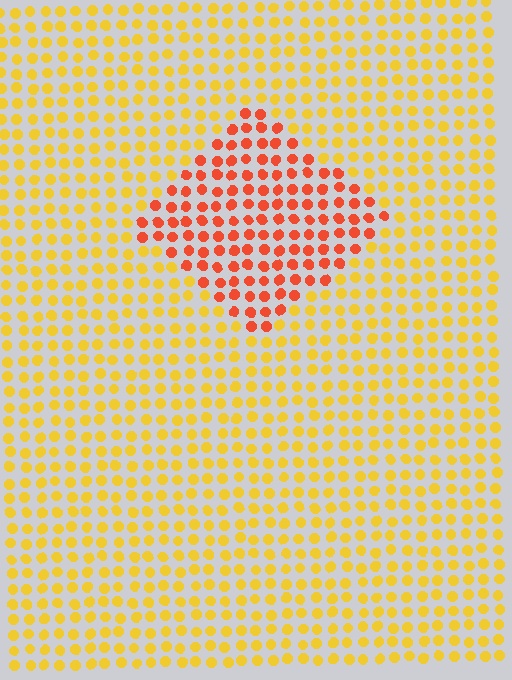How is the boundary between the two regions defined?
The boundary is defined purely by a slight shift in hue (about 40 degrees). Spacing, size, and orientation are identical on both sides.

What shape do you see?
I see a diamond.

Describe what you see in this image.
The image is filled with small yellow elements in a uniform arrangement. A diamond-shaped region is visible where the elements are tinted to a slightly different hue, forming a subtle color boundary.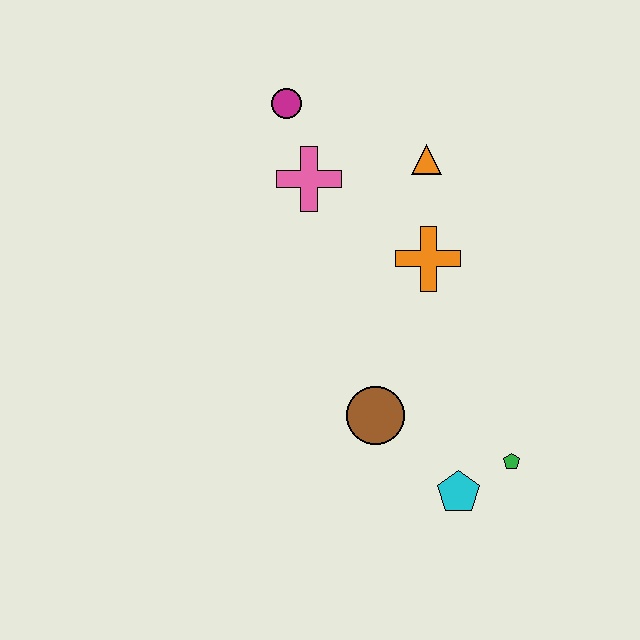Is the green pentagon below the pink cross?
Yes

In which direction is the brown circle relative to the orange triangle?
The brown circle is below the orange triangle.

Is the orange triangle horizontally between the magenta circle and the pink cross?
No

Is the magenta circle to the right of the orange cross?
No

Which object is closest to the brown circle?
The cyan pentagon is closest to the brown circle.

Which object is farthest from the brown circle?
The magenta circle is farthest from the brown circle.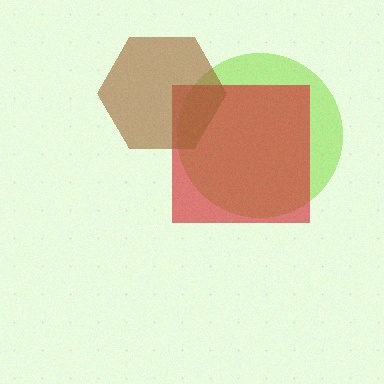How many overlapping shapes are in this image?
There are 3 overlapping shapes in the image.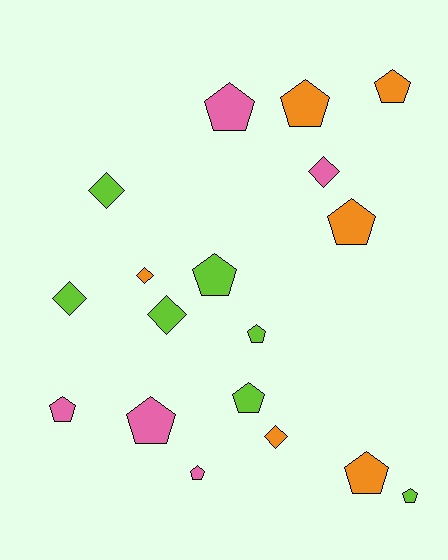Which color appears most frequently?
Lime, with 7 objects.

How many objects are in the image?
There are 18 objects.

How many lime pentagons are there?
There are 4 lime pentagons.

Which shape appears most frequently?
Pentagon, with 12 objects.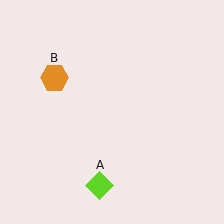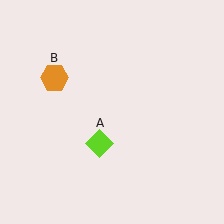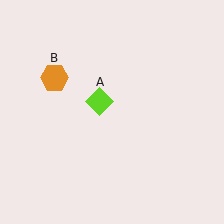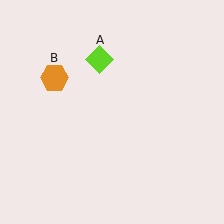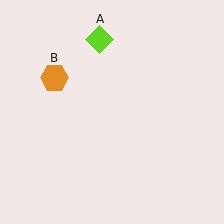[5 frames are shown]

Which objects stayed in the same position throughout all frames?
Orange hexagon (object B) remained stationary.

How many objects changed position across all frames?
1 object changed position: lime diamond (object A).